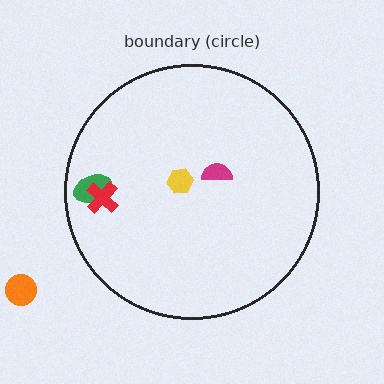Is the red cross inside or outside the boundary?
Inside.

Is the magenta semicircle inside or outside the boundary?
Inside.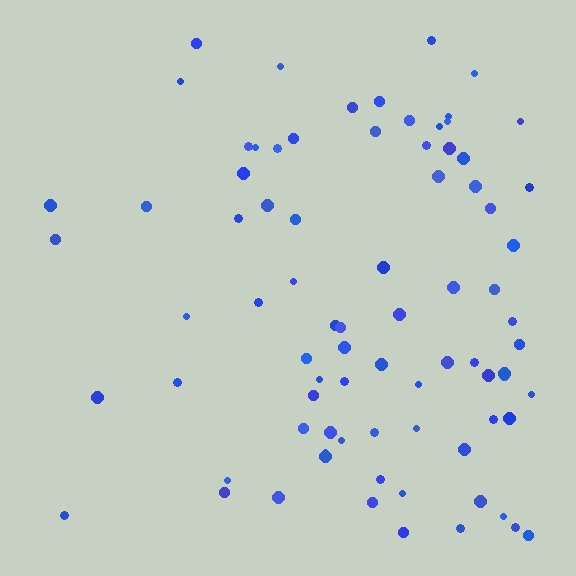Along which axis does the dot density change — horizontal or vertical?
Horizontal.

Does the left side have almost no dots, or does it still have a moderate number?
Still a moderate number, just noticeably fewer than the right.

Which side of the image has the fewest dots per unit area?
The left.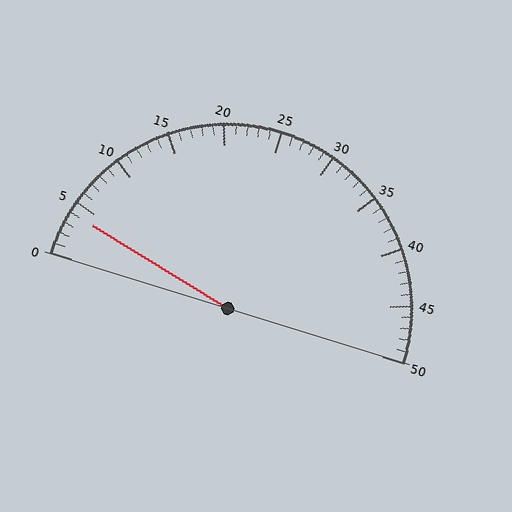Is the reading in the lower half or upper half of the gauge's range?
The reading is in the lower half of the range (0 to 50).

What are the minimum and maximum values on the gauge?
The gauge ranges from 0 to 50.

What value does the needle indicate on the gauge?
The needle indicates approximately 4.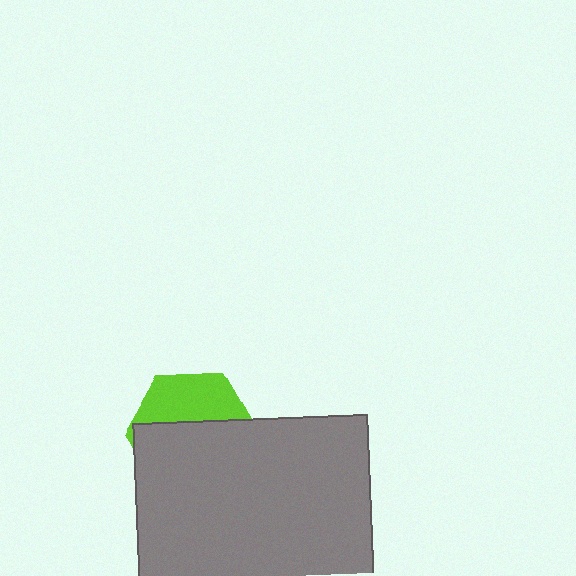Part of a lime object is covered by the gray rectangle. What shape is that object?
It is a hexagon.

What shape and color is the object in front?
The object in front is a gray rectangle.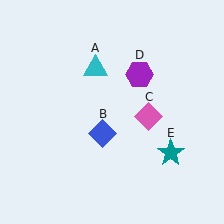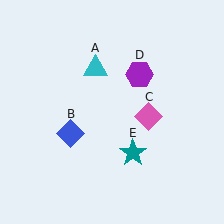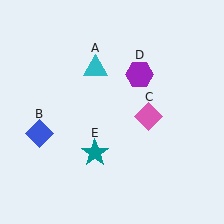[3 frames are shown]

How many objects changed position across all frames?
2 objects changed position: blue diamond (object B), teal star (object E).